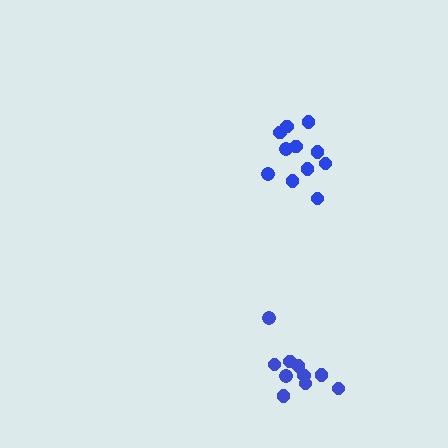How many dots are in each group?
Group 1: 11 dots, Group 2: 10 dots (21 total).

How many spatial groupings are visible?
There are 2 spatial groupings.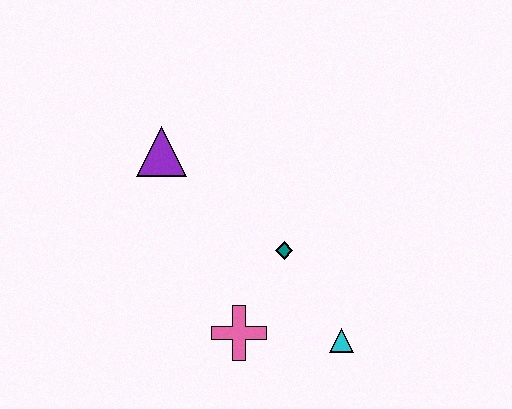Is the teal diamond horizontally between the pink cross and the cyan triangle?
Yes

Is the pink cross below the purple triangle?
Yes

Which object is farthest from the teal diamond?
The purple triangle is farthest from the teal diamond.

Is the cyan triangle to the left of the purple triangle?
No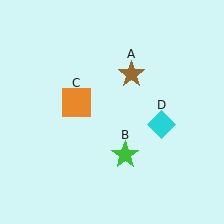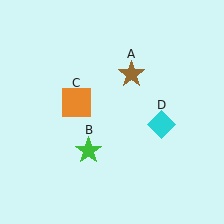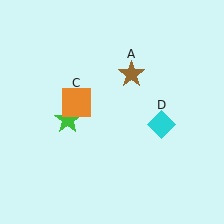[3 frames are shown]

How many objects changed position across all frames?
1 object changed position: green star (object B).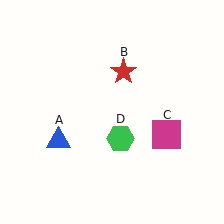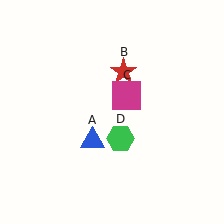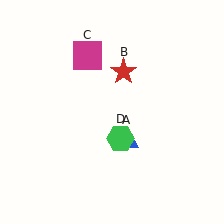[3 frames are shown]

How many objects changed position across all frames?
2 objects changed position: blue triangle (object A), magenta square (object C).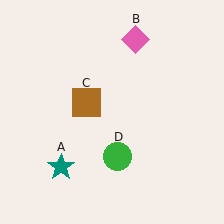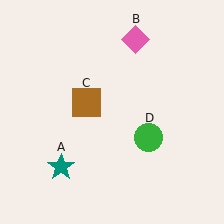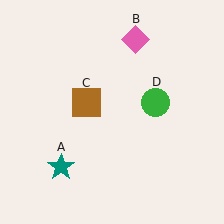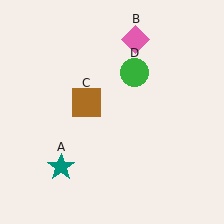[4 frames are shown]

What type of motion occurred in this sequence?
The green circle (object D) rotated counterclockwise around the center of the scene.